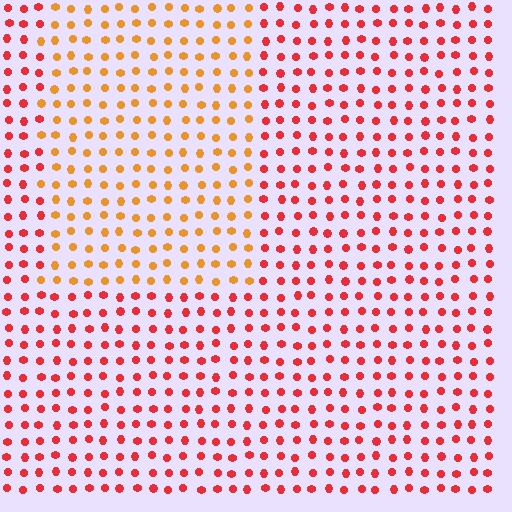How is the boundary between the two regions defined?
The boundary is defined purely by a slight shift in hue (about 37 degrees). Spacing, size, and orientation are identical on both sides.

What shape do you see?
I see a rectangle.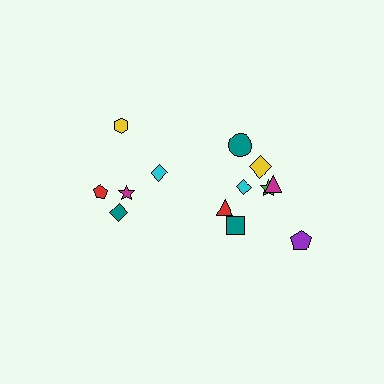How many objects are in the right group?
There are 8 objects.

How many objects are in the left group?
There are 5 objects.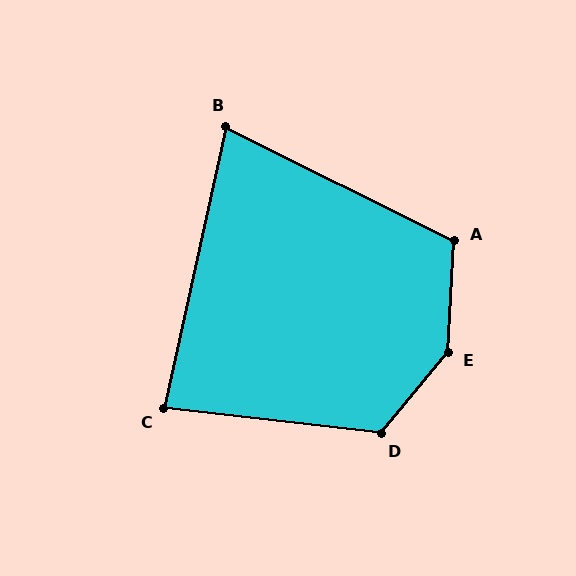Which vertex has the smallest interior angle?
B, at approximately 76 degrees.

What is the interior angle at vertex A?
Approximately 114 degrees (obtuse).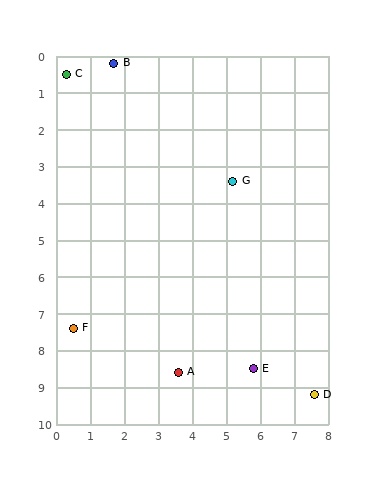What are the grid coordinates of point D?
Point D is at approximately (7.6, 9.2).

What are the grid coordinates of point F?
Point F is at approximately (0.5, 7.4).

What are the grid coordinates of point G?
Point G is at approximately (5.2, 3.4).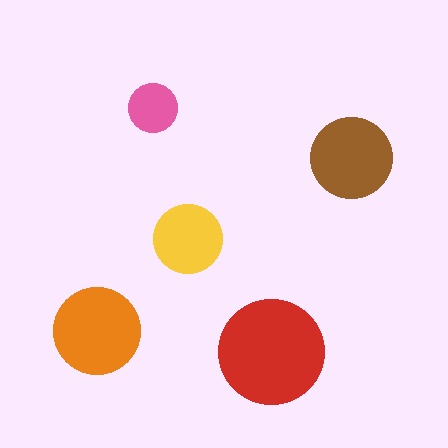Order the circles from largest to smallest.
the red one, the orange one, the brown one, the yellow one, the pink one.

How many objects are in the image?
There are 5 objects in the image.